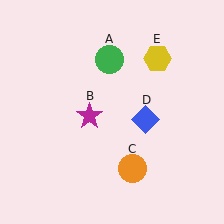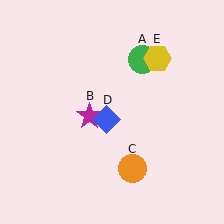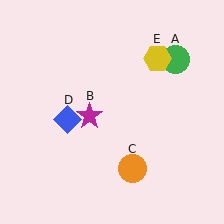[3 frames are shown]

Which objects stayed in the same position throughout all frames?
Magenta star (object B) and orange circle (object C) and yellow hexagon (object E) remained stationary.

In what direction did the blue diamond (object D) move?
The blue diamond (object D) moved left.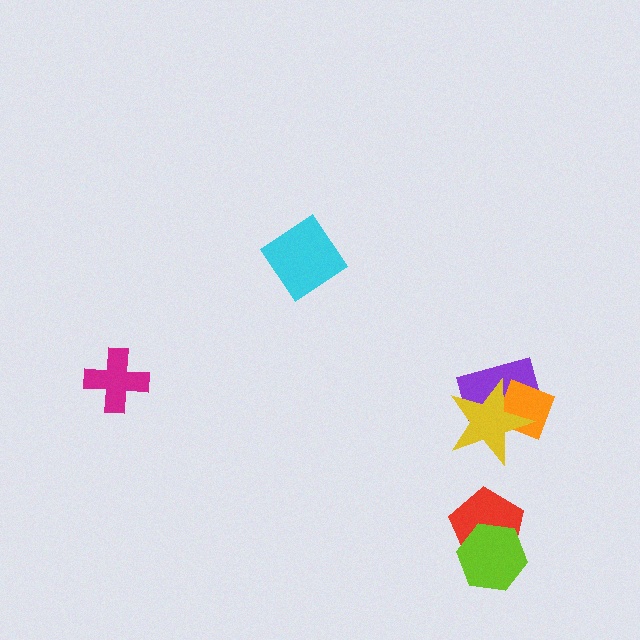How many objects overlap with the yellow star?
2 objects overlap with the yellow star.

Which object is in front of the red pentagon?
The lime hexagon is in front of the red pentagon.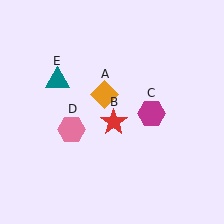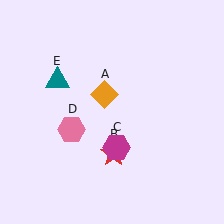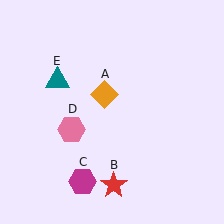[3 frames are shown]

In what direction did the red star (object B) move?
The red star (object B) moved down.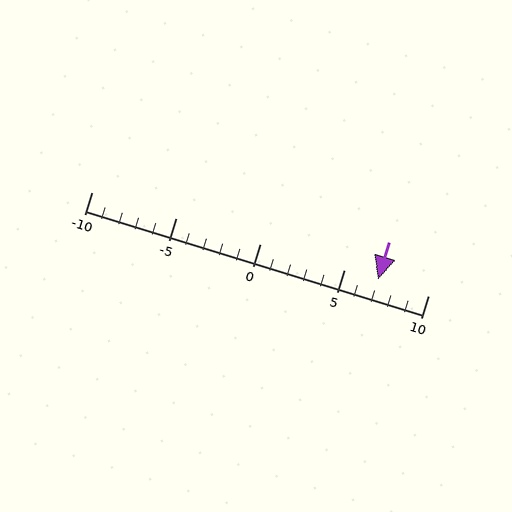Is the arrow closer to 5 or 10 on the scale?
The arrow is closer to 5.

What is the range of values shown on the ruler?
The ruler shows values from -10 to 10.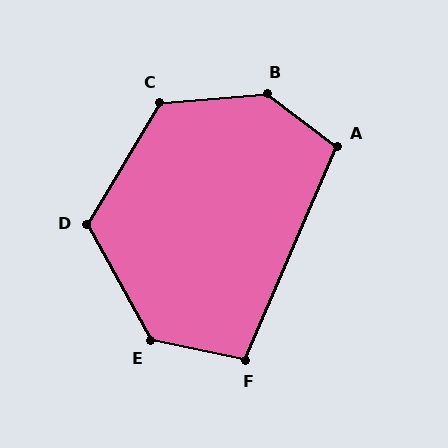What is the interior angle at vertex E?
Approximately 131 degrees (obtuse).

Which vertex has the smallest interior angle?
F, at approximately 102 degrees.